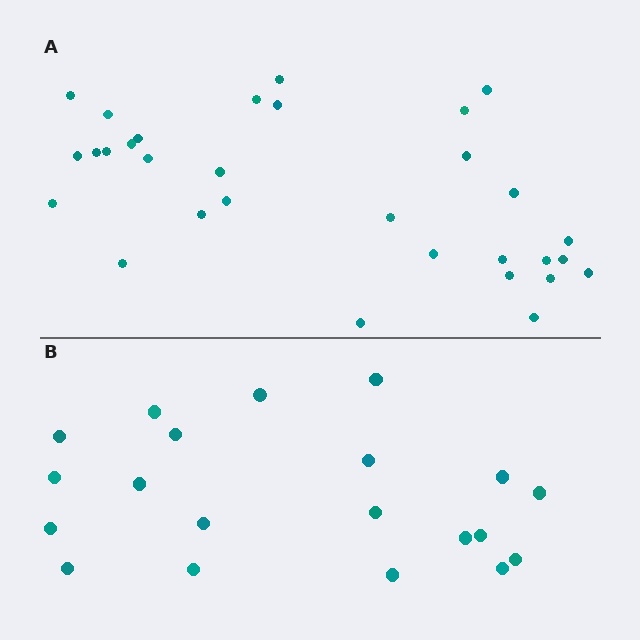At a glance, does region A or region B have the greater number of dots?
Region A (the top region) has more dots.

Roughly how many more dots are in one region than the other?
Region A has roughly 12 or so more dots than region B.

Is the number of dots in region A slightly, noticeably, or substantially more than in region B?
Region A has substantially more. The ratio is roughly 1.6 to 1.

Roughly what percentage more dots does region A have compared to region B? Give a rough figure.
About 55% more.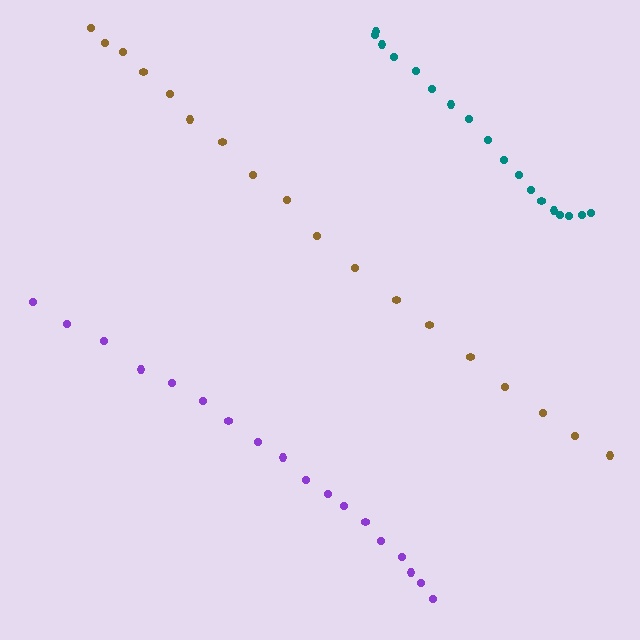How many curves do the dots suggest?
There are 3 distinct paths.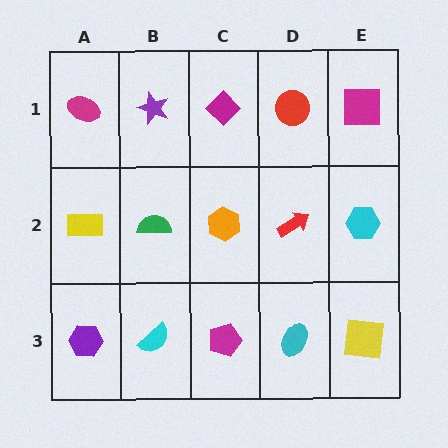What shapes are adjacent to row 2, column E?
A magenta square (row 1, column E), a yellow square (row 3, column E), a red arrow (row 2, column D).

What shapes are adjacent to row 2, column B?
A purple star (row 1, column B), a cyan semicircle (row 3, column B), a yellow rectangle (row 2, column A), an orange hexagon (row 2, column C).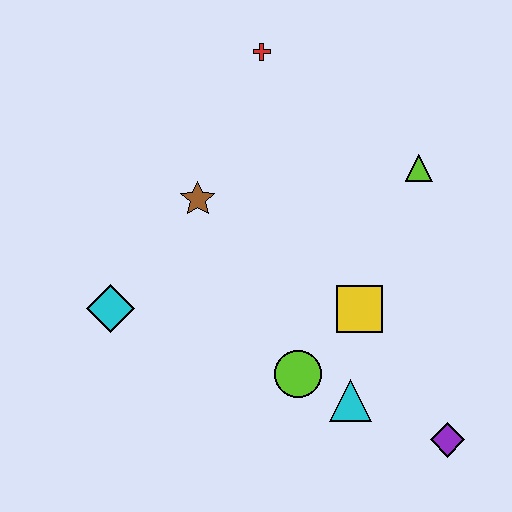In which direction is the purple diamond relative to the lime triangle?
The purple diamond is below the lime triangle.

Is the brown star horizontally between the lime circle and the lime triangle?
No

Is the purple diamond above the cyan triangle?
No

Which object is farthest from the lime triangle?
The cyan diamond is farthest from the lime triangle.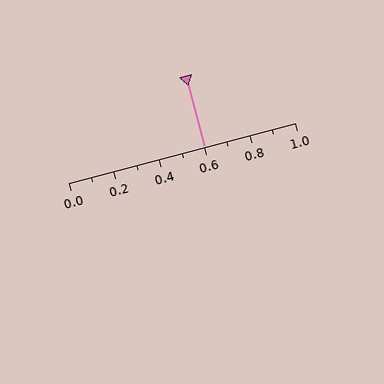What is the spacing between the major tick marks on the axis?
The major ticks are spaced 0.2 apart.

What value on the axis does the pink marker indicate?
The marker indicates approximately 0.6.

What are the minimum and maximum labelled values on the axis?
The axis runs from 0.0 to 1.0.